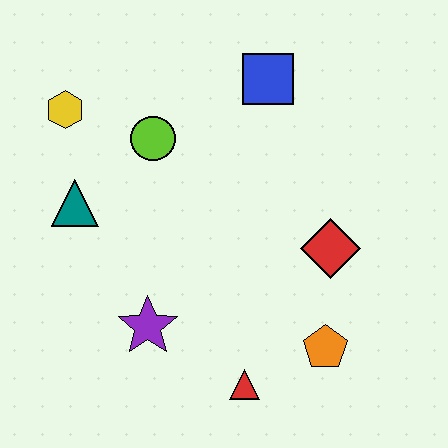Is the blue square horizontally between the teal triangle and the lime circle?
No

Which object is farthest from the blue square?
The red triangle is farthest from the blue square.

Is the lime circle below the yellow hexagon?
Yes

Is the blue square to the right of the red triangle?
Yes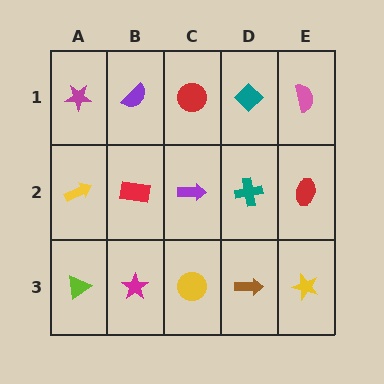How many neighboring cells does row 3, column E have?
2.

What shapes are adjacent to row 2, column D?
A teal diamond (row 1, column D), a brown arrow (row 3, column D), a purple arrow (row 2, column C), a red ellipse (row 2, column E).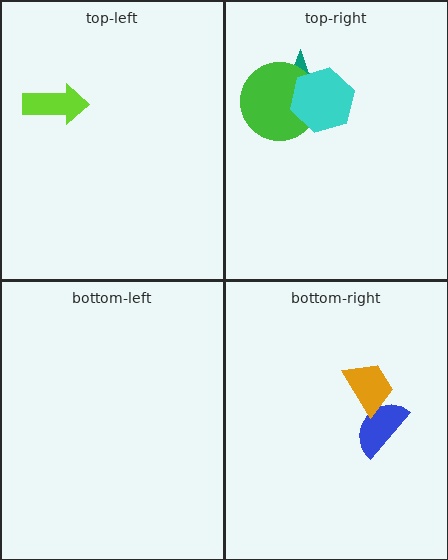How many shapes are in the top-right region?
3.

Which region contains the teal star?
The top-right region.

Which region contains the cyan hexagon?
The top-right region.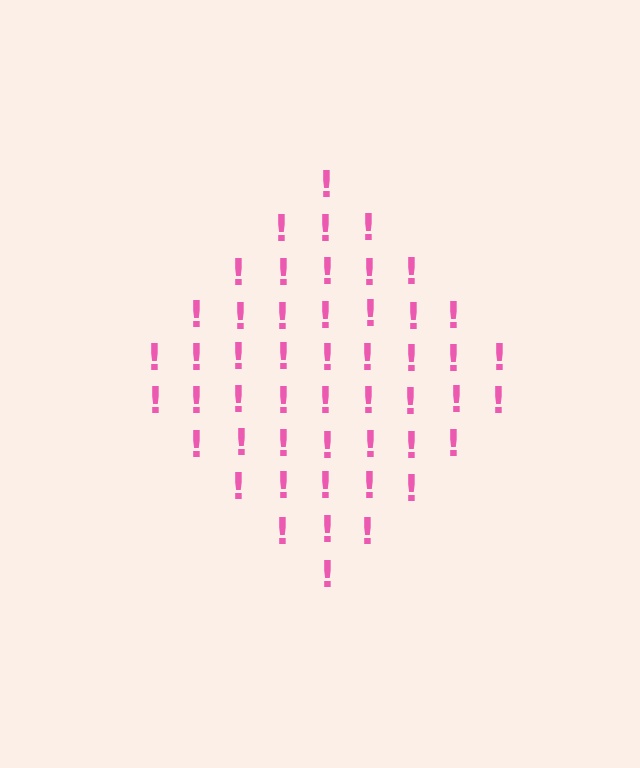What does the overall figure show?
The overall figure shows a diamond.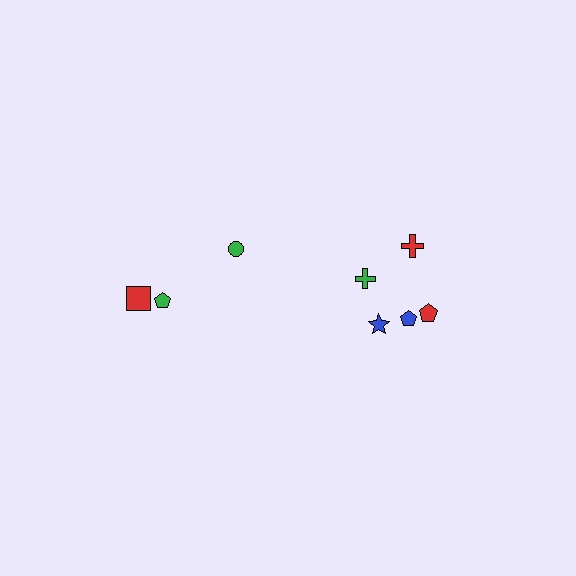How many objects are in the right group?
There are 5 objects.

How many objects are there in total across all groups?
There are 8 objects.